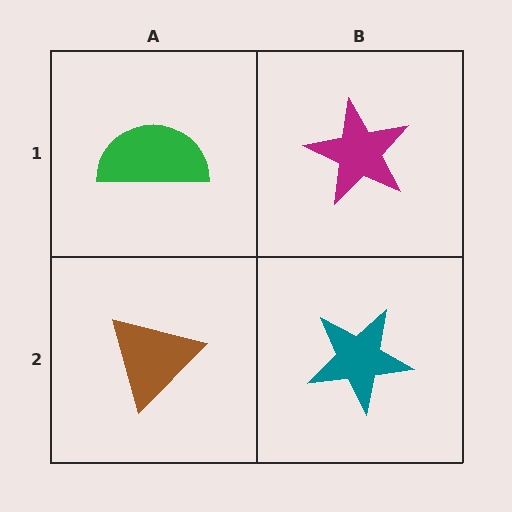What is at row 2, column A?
A brown triangle.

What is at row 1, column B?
A magenta star.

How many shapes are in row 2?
2 shapes.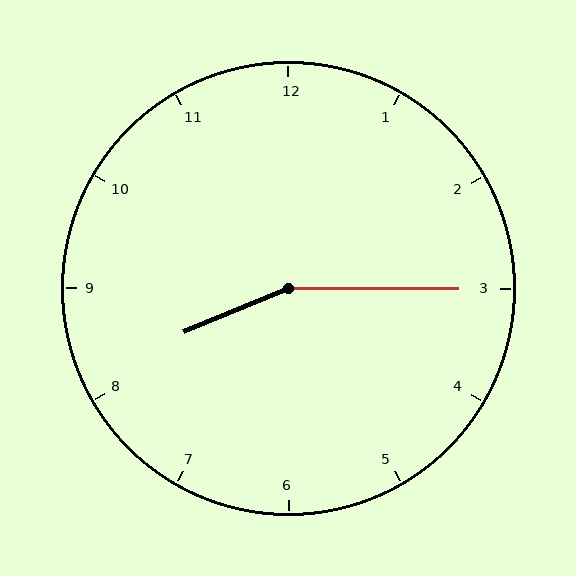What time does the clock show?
8:15.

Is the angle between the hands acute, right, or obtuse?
It is obtuse.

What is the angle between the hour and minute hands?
Approximately 158 degrees.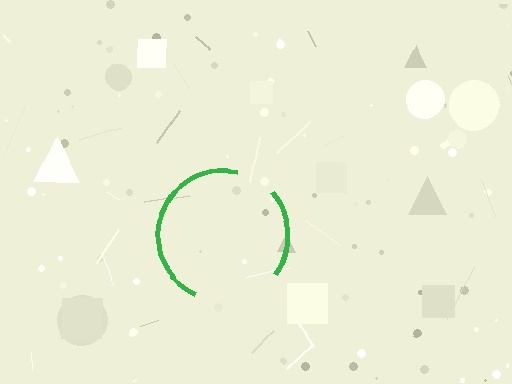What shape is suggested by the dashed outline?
The dashed outline suggests a circle.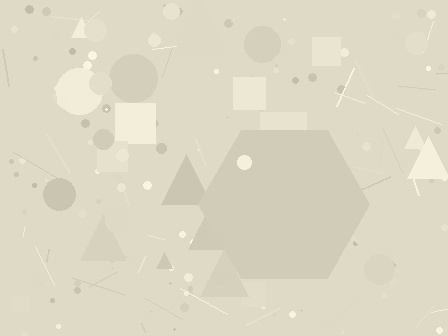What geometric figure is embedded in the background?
A hexagon is embedded in the background.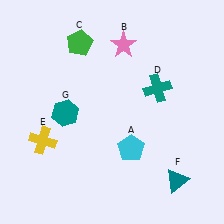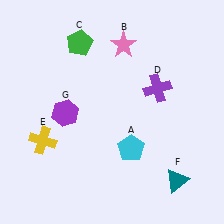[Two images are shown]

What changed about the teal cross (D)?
In Image 1, D is teal. In Image 2, it changed to purple.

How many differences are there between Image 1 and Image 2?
There are 2 differences between the two images.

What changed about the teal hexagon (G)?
In Image 1, G is teal. In Image 2, it changed to purple.